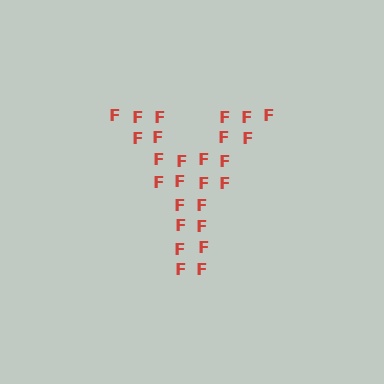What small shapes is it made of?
It is made of small letter F's.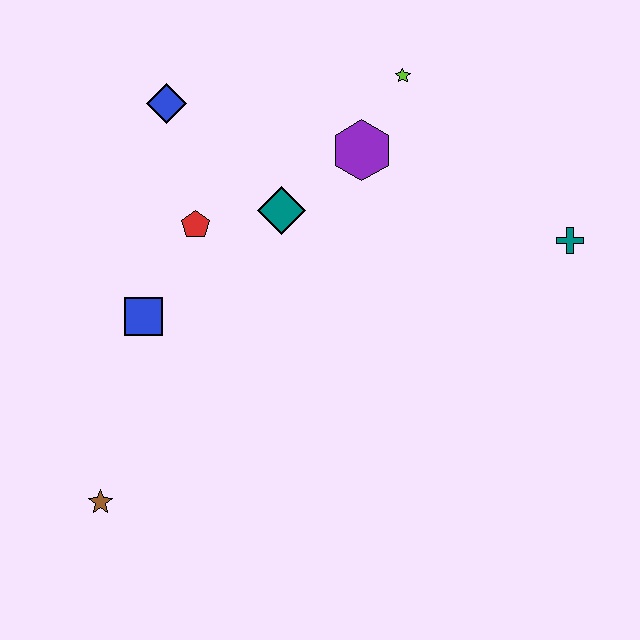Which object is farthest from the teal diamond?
The brown star is farthest from the teal diamond.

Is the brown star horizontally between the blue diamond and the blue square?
No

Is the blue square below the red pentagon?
Yes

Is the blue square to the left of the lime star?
Yes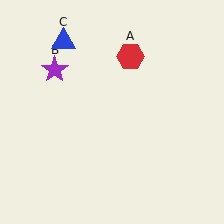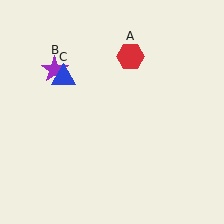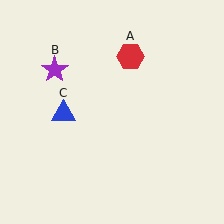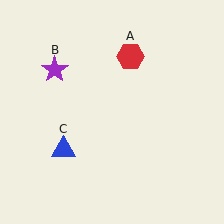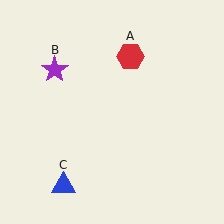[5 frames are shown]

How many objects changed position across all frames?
1 object changed position: blue triangle (object C).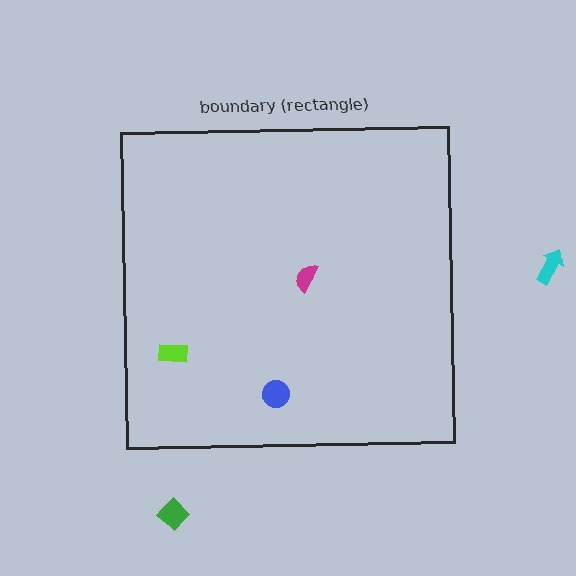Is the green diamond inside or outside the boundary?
Outside.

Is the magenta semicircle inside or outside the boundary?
Inside.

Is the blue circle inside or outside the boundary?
Inside.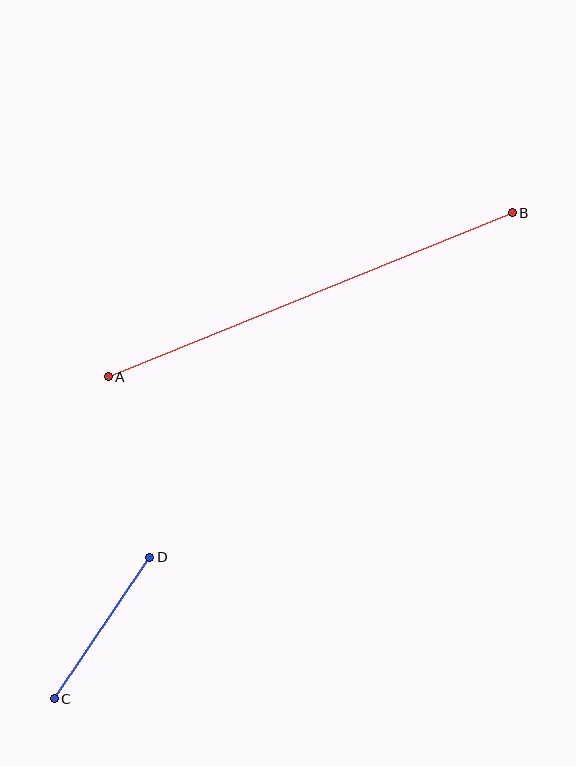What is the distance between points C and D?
The distance is approximately 171 pixels.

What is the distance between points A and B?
The distance is approximately 436 pixels.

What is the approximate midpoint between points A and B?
The midpoint is at approximately (310, 295) pixels.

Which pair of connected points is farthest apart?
Points A and B are farthest apart.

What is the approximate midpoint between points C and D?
The midpoint is at approximately (102, 628) pixels.